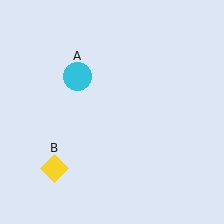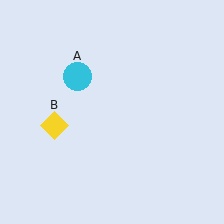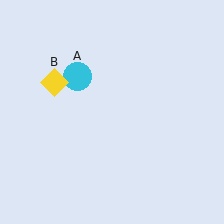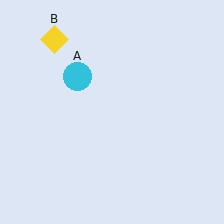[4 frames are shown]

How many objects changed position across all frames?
1 object changed position: yellow diamond (object B).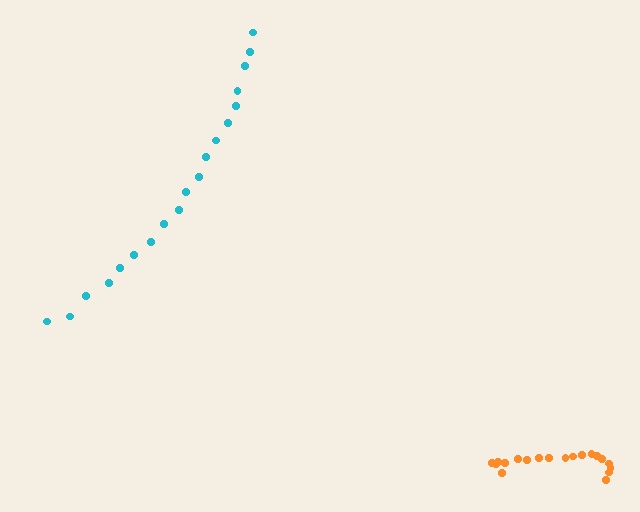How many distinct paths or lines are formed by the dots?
There are 2 distinct paths.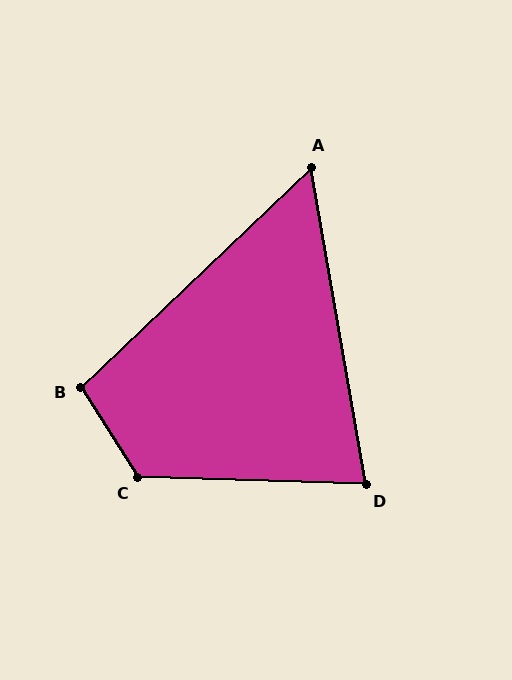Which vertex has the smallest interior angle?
A, at approximately 56 degrees.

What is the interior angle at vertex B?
Approximately 102 degrees (obtuse).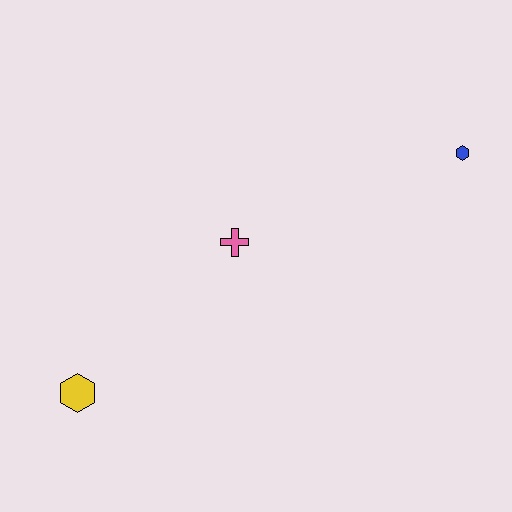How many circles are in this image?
There are no circles.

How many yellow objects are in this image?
There is 1 yellow object.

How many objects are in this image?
There are 3 objects.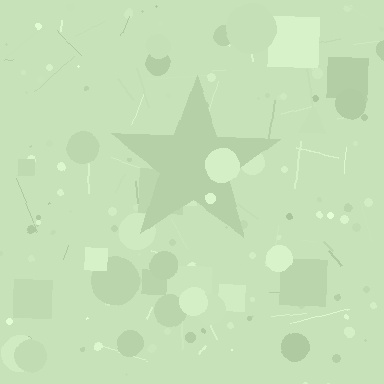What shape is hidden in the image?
A star is hidden in the image.